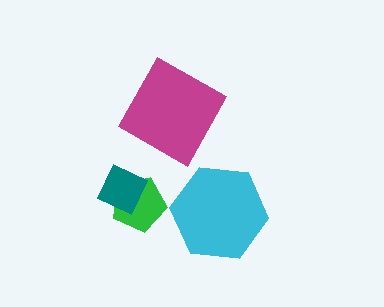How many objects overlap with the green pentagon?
1 object overlaps with the green pentagon.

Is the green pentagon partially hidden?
Yes, it is partially covered by another shape.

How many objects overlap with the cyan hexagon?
0 objects overlap with the cyan hexagon.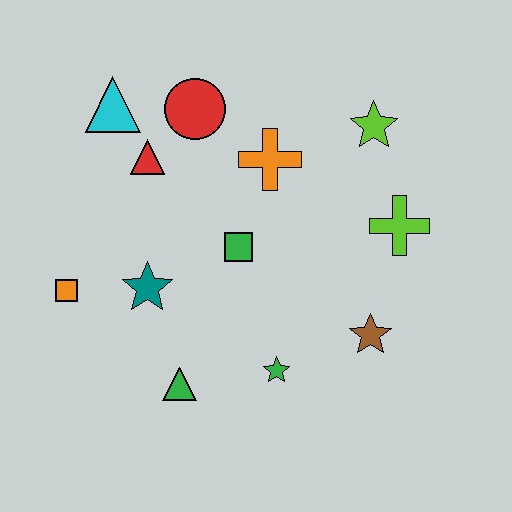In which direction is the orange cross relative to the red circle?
The orange cross is to the right of the red circle.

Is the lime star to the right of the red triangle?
Yes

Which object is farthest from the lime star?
The orange square is farthest from the lime star.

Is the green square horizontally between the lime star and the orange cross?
No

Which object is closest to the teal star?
The orange square is closest to the teal star.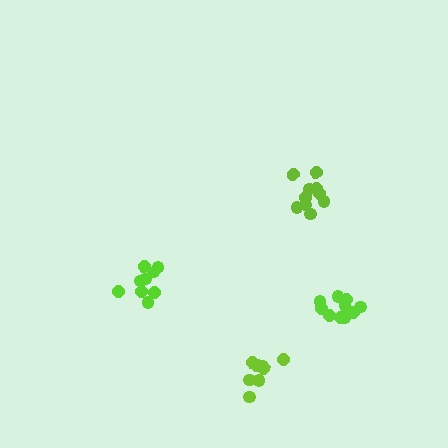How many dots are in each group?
Group 1: 11 dots, Group 2: 9 dots, Group 3: 10 dots, Group 4: 9 dots (39 total).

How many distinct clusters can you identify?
There are 4 distinct clusters.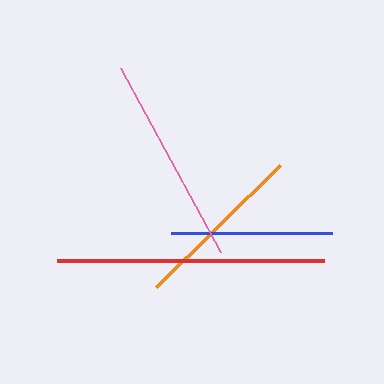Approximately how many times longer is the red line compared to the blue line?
The red line is approximately 1.7 times the length of the blue line.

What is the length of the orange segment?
The orange segment is approximately 175 pixels long.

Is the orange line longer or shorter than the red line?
The red line is longer than the orange line.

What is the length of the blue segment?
The blue segment is approximately 161 pixels long.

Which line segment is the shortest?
The blue line is the shortest at approximately 161 pixels.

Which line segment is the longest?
The red line is the longest at approximately 268 pixels.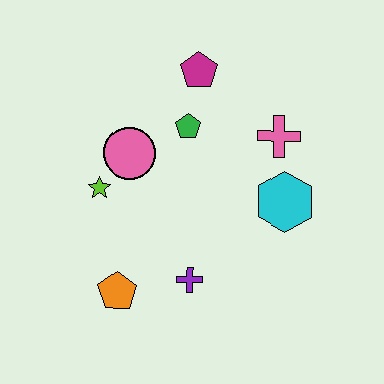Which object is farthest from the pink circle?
The cyan hexagon is farthest from the pink circle.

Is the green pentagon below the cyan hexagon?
No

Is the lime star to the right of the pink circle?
No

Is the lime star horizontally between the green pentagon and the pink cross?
No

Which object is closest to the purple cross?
The orange pentagon is closest to the purple cross.